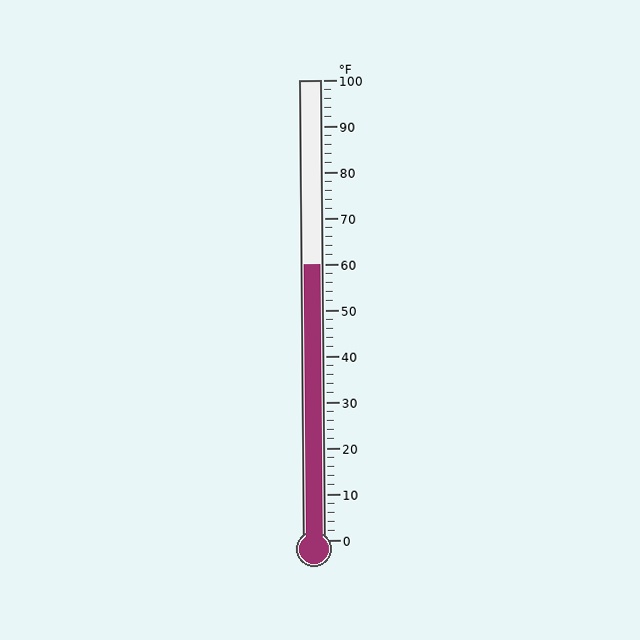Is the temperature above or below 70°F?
The temperature is below 70°F.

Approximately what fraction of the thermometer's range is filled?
The thermometer is filled to approximately 60% of its range.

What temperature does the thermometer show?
The thermometer shows approximately 60°F.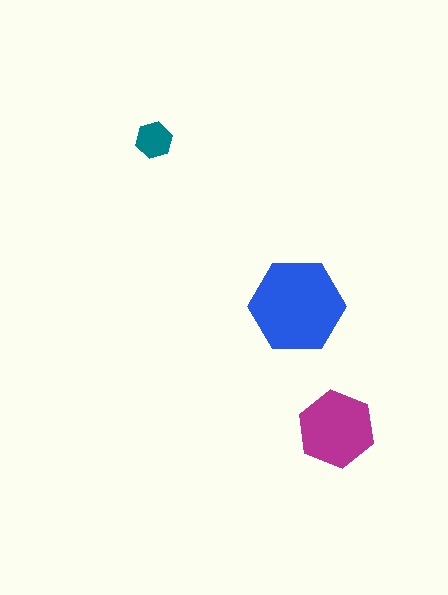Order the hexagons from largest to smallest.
the blue one, the magenta one, the teal one.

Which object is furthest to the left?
The teal hexagon is leftmost.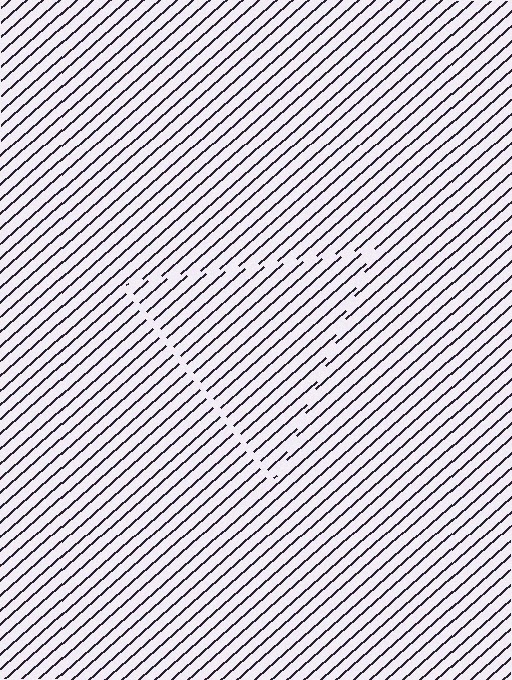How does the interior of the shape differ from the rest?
The interior of the shape contains the same grating, shifted by half a period — the contour is defined by the phase discontinuity where line-ends from the inner and outer gratings abut.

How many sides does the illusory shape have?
3 sides — the line-ends trace a triangle.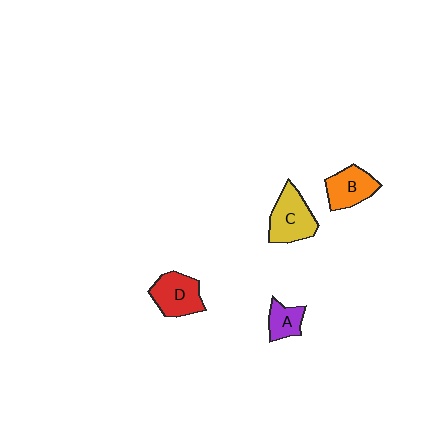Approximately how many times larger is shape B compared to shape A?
Approximately 1.5 times.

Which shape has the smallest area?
Shape A (purple).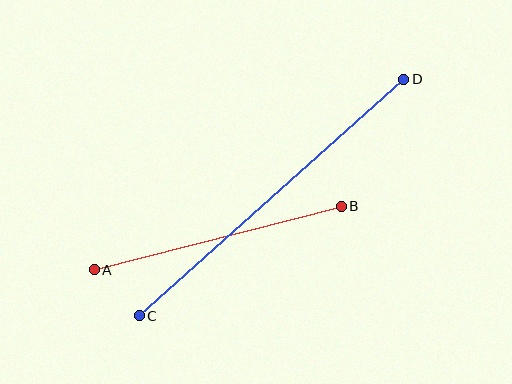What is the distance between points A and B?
The distance is approximately 255 pixels.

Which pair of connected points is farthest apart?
Points C and D are farthest apart.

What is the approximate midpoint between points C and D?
The midpoint is at approximately (271, 197) pixels.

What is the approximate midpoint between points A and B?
The midpoint is at approximately (218, 238) pixels.